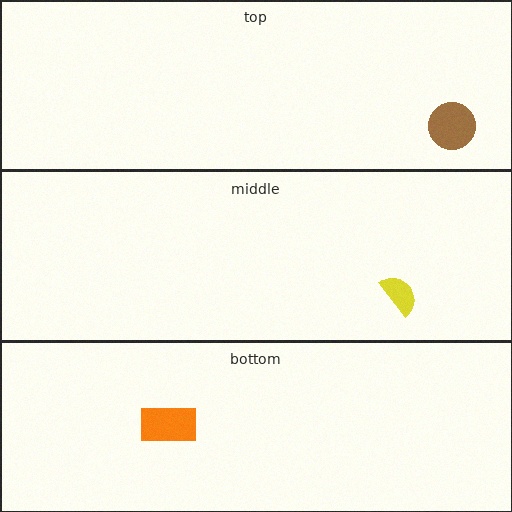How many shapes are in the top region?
1.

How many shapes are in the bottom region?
1.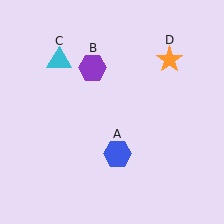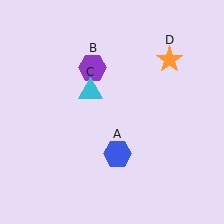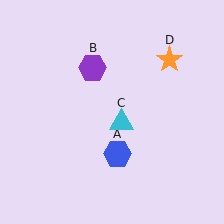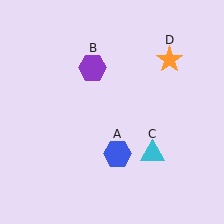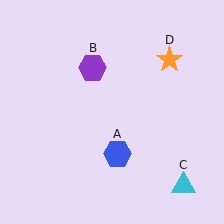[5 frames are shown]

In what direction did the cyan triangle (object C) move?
The cyan triangle (object C) moved down and to the right.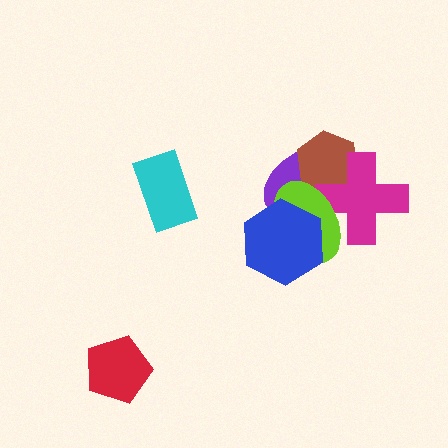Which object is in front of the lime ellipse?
The blue hexagon is in front of the lime ellipse.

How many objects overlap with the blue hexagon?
2 objects overlap with the blue hexagon.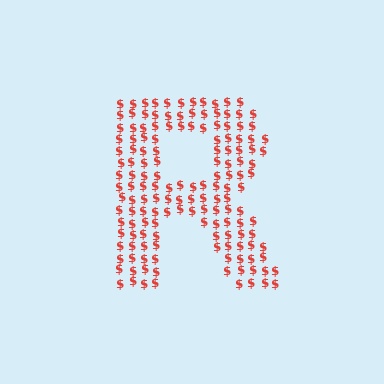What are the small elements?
The small elements are dollar signs.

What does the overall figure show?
The overall figure shows the letter R.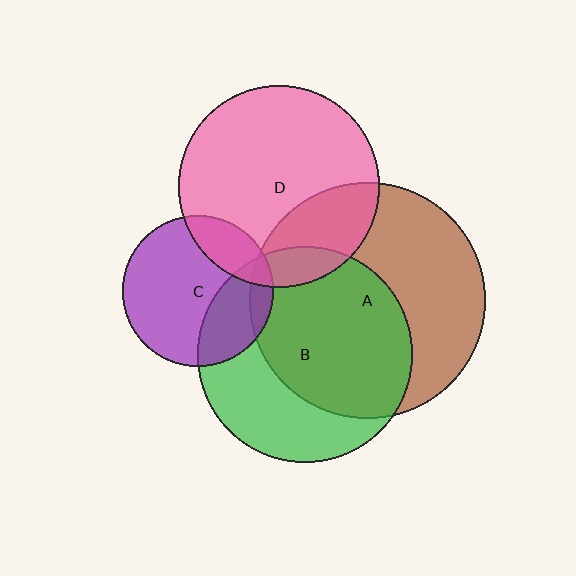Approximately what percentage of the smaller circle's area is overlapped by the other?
Approximately 10%.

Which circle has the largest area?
Circle A (brown).